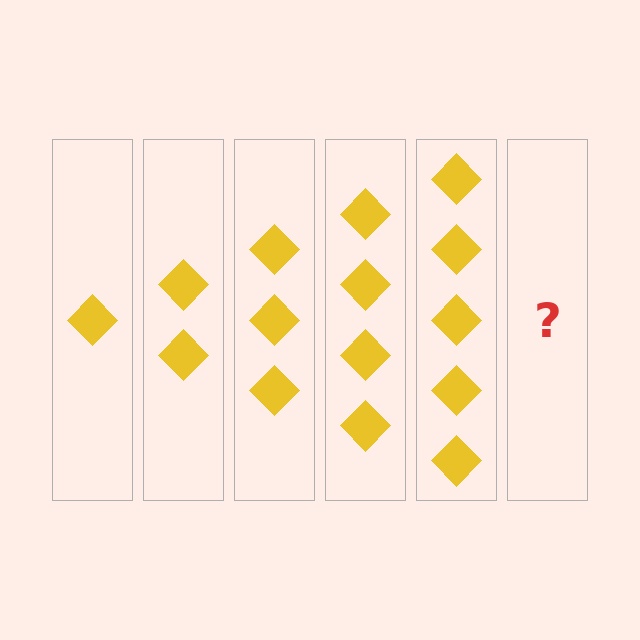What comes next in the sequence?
The next element should be 6 diamonds.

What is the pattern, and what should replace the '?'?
The pattern is that each step adds one more diamond. The '?' should be 6 diamonds.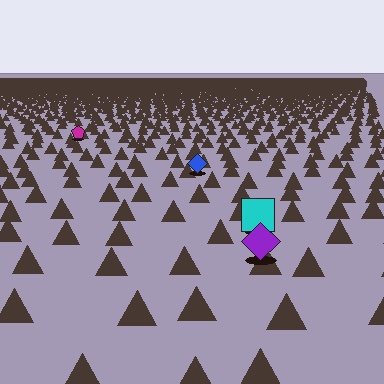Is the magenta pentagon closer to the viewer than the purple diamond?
No. The purple diamond is closer — you can tell from the texture gradient: the ground texture is coarser near it.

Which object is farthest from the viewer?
The magenta pentagon is farthest from the viewer. It appears smaller and the ground texture around it is denser.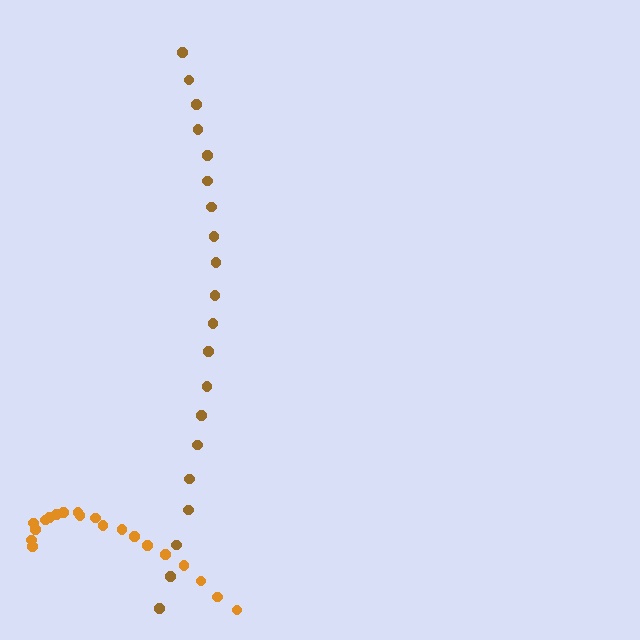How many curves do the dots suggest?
There are 2 distinct paths.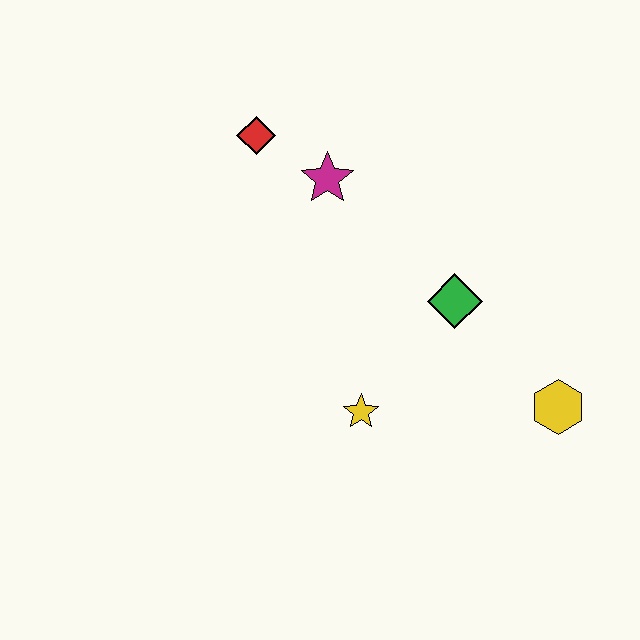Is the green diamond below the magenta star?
Yes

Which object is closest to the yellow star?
The green diamond is closest to the yellow star.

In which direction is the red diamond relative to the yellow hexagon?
The red diamond is to the left of the yellow hexagon.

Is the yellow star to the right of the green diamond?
No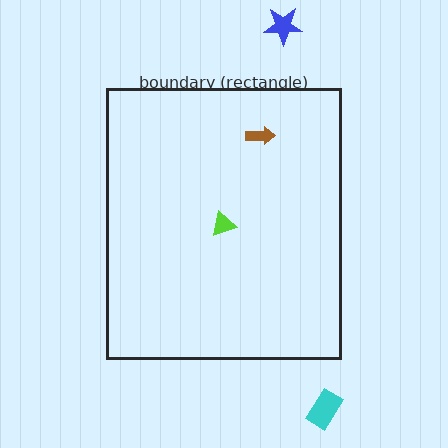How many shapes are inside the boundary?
2 inside, 2 outside.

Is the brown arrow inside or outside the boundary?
Inside.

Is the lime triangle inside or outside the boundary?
Inside.